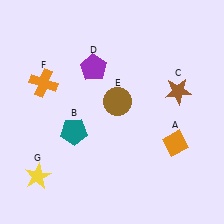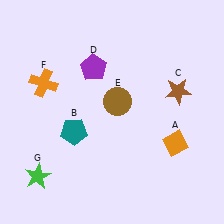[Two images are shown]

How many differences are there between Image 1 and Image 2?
There is 1 difference between the two images.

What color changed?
The star (G) changed from yellow in Image 1 to green in Image 2.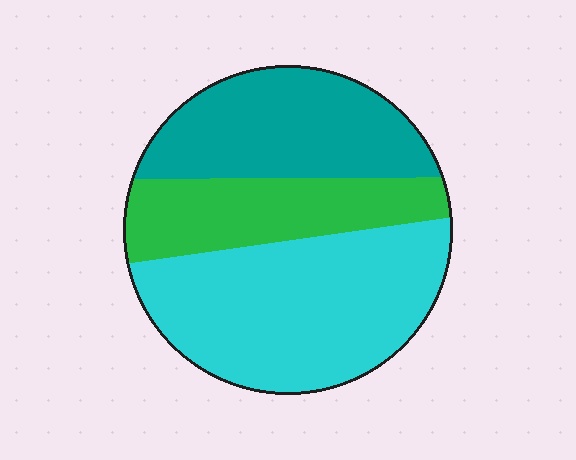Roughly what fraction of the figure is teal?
Teal takes up about one third (1/3) of the figure.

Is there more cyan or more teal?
Cyan.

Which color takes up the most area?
Cyan, at roughly 45%.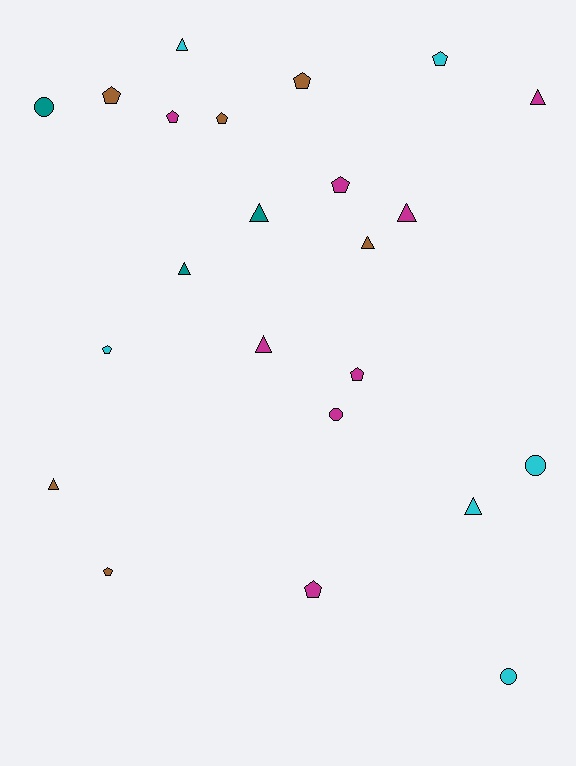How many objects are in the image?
There are 23 objects.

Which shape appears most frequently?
Pentagon, with 10 objects.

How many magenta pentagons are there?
There are 4 magenta pentagons.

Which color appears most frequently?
Magenta, with 8 objects.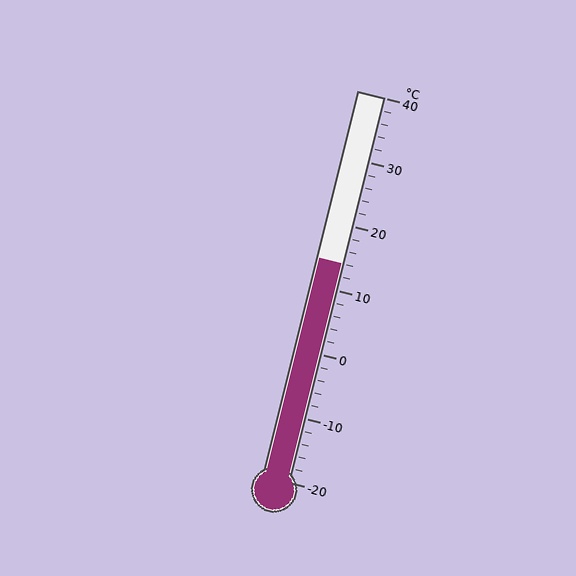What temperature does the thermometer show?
The thermometer shows approximately 14°C.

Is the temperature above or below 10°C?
The temperature is above 10°C.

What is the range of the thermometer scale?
The thermometer scale ranges from -20°C to 40°C.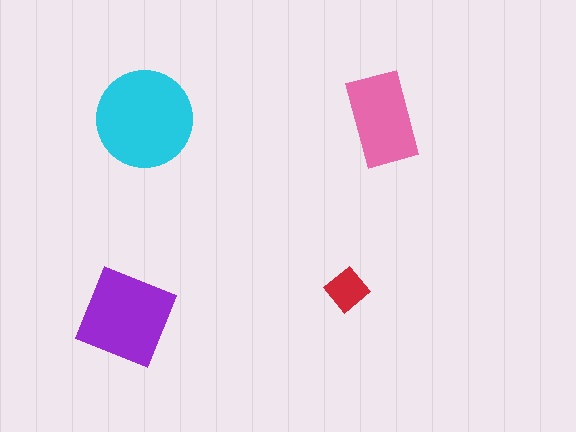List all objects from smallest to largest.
The red diamond, the pink rectangle, the purple diamond, the cyan circle.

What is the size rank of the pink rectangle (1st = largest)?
3rd.